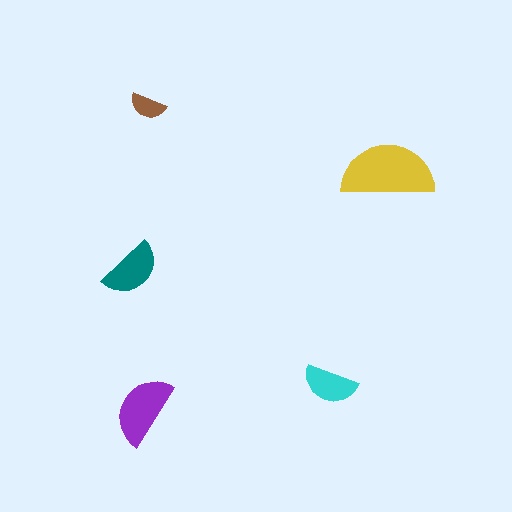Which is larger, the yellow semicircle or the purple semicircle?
The yellow one.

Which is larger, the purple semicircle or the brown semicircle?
The purple one.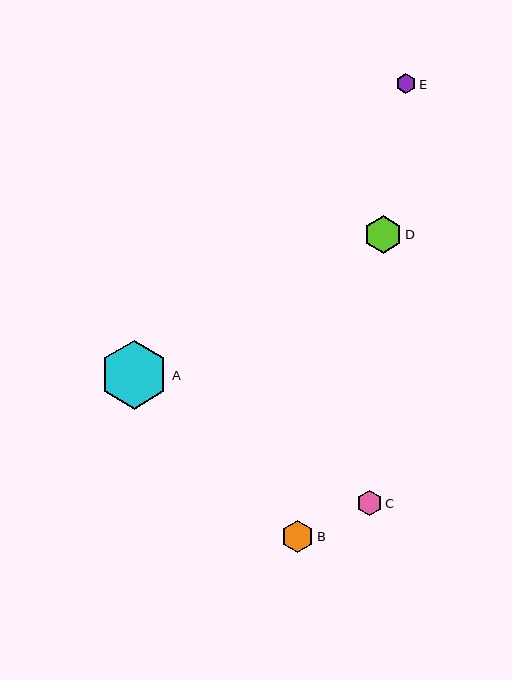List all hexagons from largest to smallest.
From largest to smallest: A, D, B, C, E.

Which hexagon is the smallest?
Hexagon E is the smallest with a size of approximately 20 pixels.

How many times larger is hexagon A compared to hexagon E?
Hexagon A is approximately 3.4 times the size of hexagon E.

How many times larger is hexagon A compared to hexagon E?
Hexagon A is approximately 3.4 times the size of hexagon E.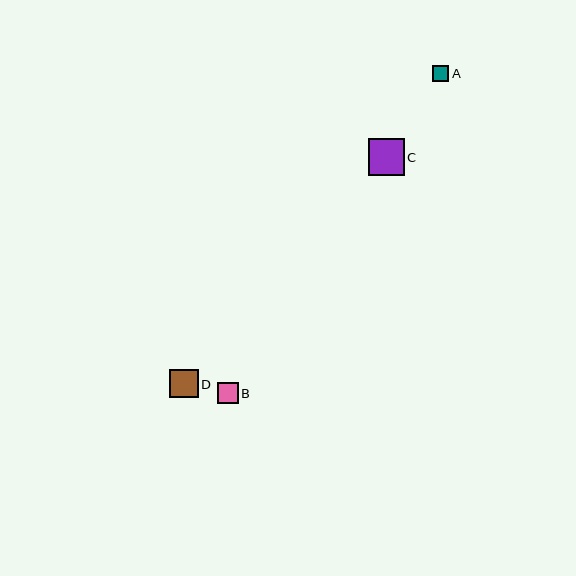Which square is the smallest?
Square A is the smallest with a size of approximately 16 pixels.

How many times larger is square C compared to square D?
Square C is approximately 1.3 times the size of square D.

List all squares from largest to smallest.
From largest to smallest: C, D, B, A.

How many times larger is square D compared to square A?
Square D is approximately 1.7 times the size of square A.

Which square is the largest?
Square C is the largest with a size of approximately 36 pixels.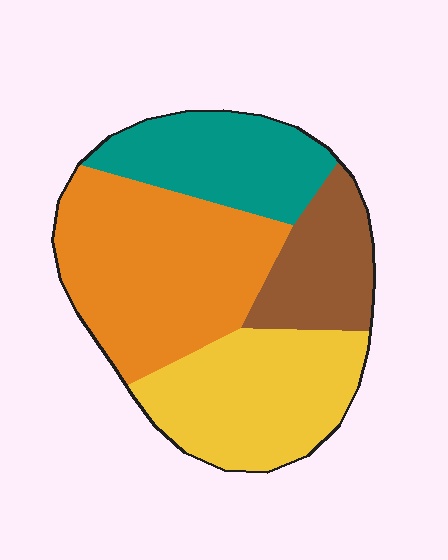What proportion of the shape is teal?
Teal covers about 20% of the shape.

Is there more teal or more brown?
Teal.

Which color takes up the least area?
Brown, at roughly 15%.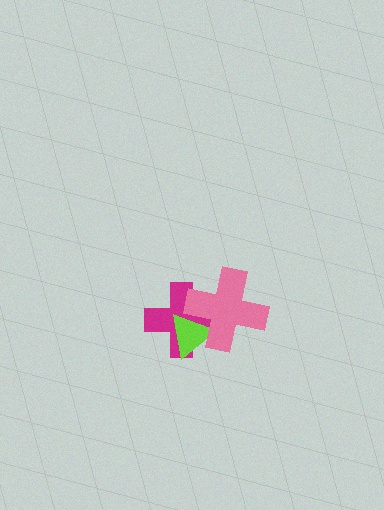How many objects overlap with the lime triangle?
2 objects overlap with the lime triangle.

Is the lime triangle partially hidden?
Yes, it is partially covered by another shape.